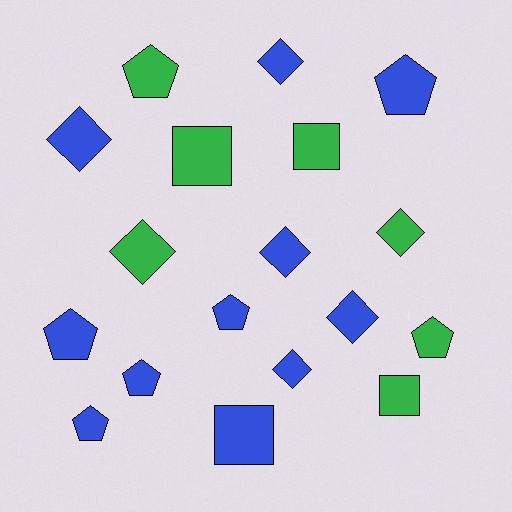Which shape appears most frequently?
Diamond, with 7 objects.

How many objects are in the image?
There are 18 objects.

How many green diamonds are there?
There are 2 green diamonds.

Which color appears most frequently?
Blue, with 11 objects.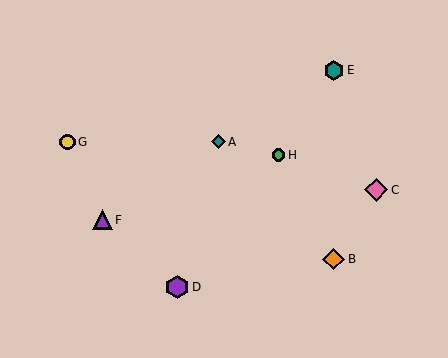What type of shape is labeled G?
Shape G is a yellow circle.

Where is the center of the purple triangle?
The center of the purple triangle is at (103, 220).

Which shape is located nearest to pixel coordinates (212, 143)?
The teal diamond (labeled A) at (219, 142) is nearest to that location.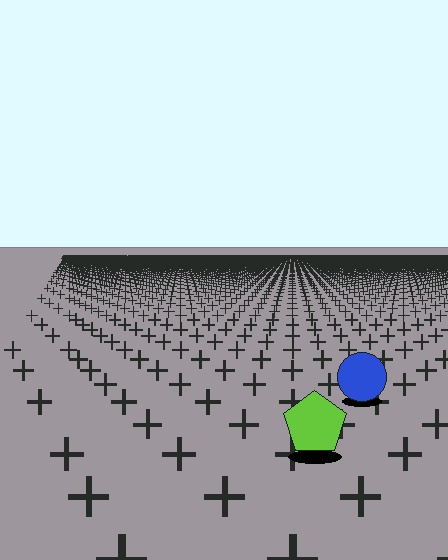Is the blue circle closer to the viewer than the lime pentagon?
No. The lime pentagon is closer — you can tell from the texture gradient: the ground texture is coarser near it.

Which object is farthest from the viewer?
The blue circle is farthest from the viewer. It appears smaller and the ground texture around it is denser.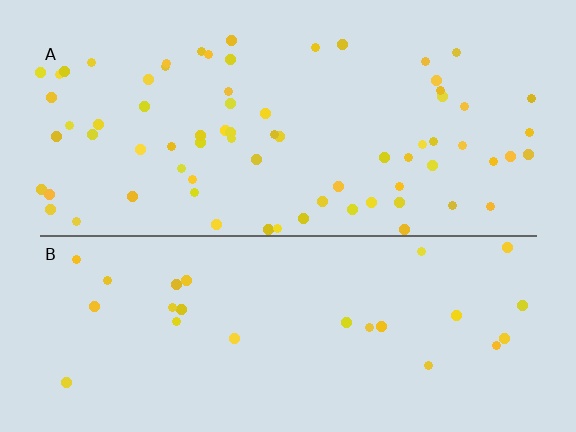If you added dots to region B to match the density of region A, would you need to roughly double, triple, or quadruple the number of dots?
Approximately triple.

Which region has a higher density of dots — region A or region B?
A (the top).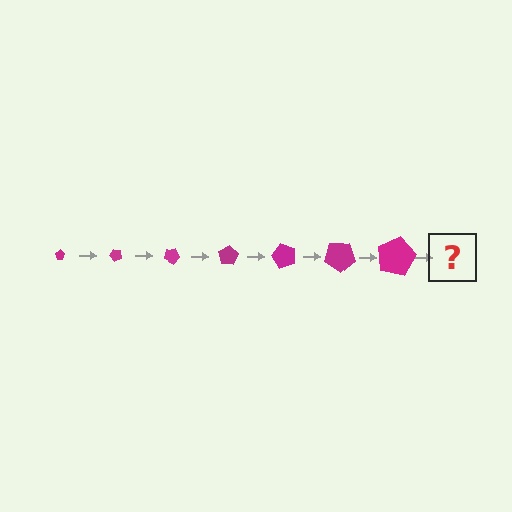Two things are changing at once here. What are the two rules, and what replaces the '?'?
The two rules are that the pentagon grows larger each step and it rotates 50 degrees each step. The '?' should be a pentagon, larger than the previous one and rotated 350 degrees from the start.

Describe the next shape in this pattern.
It should be a pentagon, larger than the previous one and rotated 350 degrees from the start.